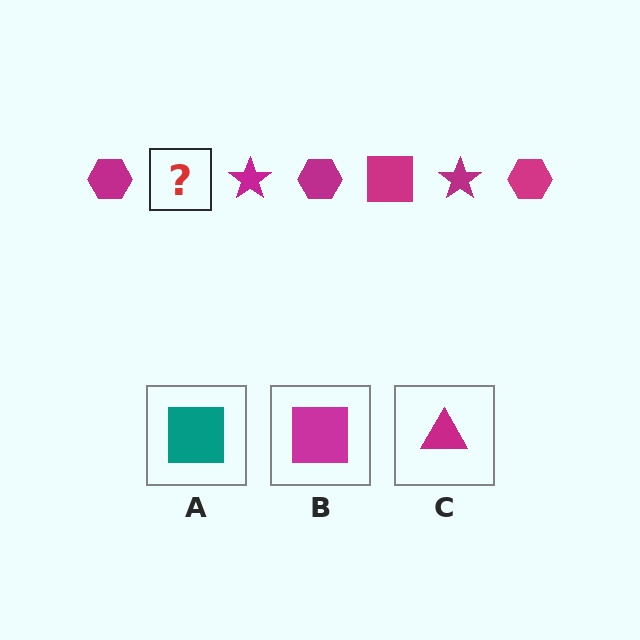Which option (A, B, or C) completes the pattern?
B.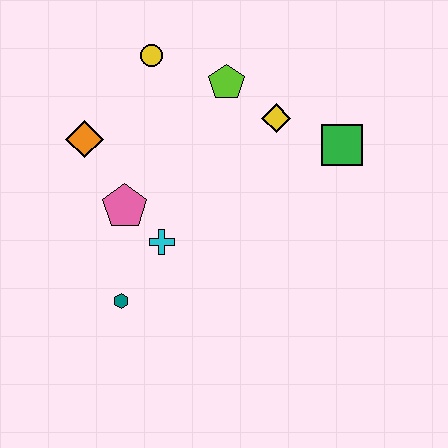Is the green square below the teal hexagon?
No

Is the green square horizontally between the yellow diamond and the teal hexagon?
No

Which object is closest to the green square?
The yellow diamond is closest to the green square.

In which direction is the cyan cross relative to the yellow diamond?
The cyan cross is below the yellow diamond.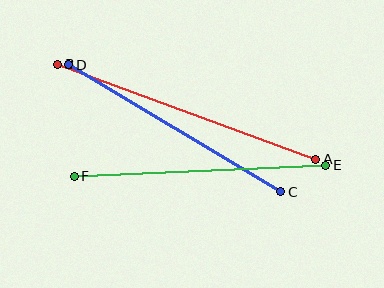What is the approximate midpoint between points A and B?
The midpoint is at approximately (187, 112) pixels.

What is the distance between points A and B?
The distance is approximately 275 pixels.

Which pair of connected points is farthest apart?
Points A and B are farthest apart.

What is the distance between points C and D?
The distance is approximately 247 pixels.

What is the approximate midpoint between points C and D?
The midpoint is at approximately (175, 128) pixels.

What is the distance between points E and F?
The distance is approximately 252 pixels.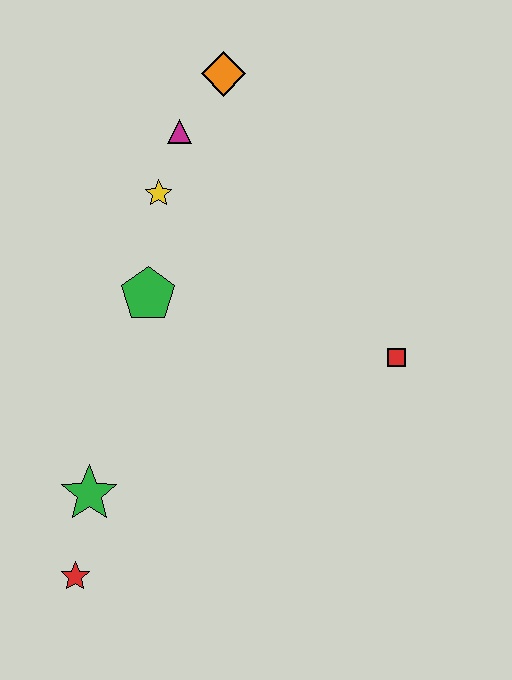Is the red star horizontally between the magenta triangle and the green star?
No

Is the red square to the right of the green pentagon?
Yes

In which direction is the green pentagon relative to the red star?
The green pentagon is above the red star.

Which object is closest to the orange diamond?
The magenta triangle is closest to the orange diamond.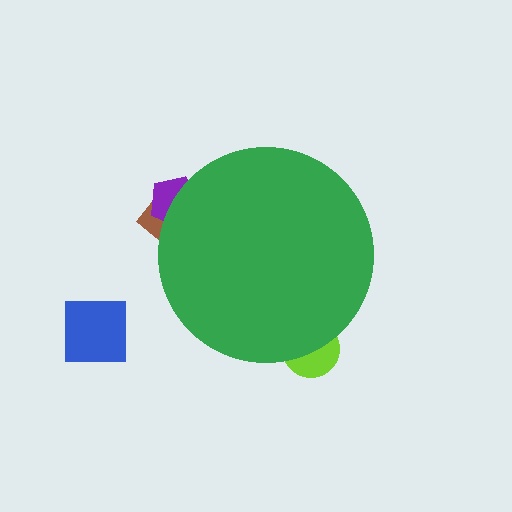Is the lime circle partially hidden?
Yes, the lime circle is partially hidden behind the green circle.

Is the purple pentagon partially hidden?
Yes, the purple pentagon is partially hidden behind the green circle.